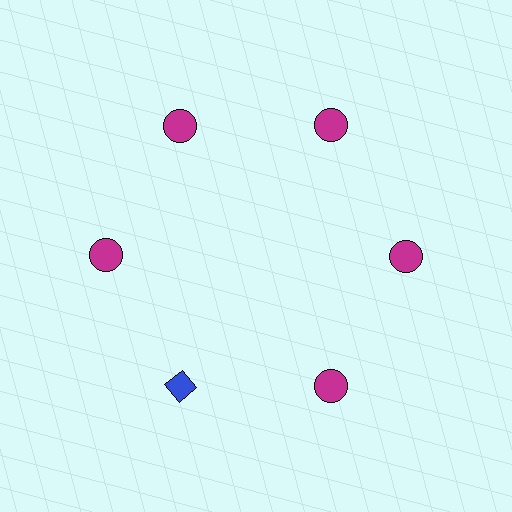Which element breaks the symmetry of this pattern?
The blue diamond at roughly the 7 o'clock position breaks the symmetry. All other shapes are magenta circles.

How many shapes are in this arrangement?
There are 6 shapes arranged in a ring pattern.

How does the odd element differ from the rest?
It differs in both color (blue instead of magenta) and shape (diamond instead of circle).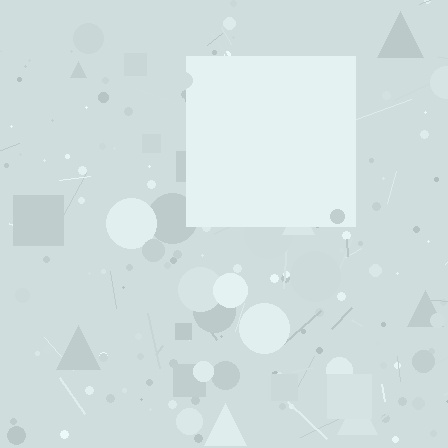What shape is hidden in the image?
A square is hidden in the image.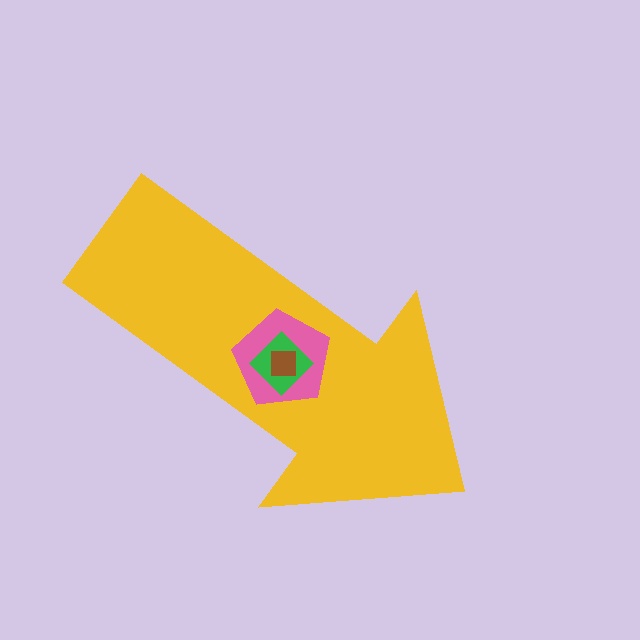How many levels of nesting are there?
4.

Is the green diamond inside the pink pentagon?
Yes.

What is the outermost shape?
The yellow arrow.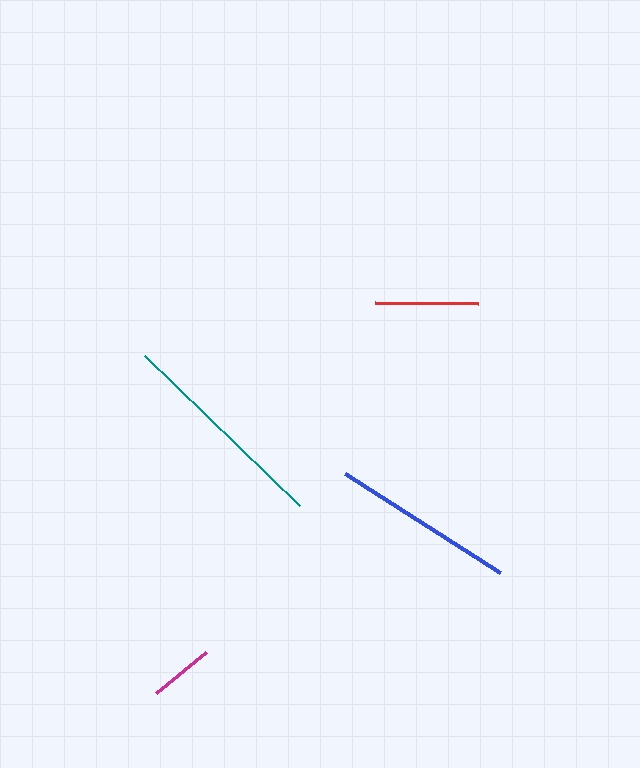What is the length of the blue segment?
The blue segment is approximately 184 pixels long.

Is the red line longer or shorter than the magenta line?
The red line is longer than the magenta line.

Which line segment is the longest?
The teal line is the longest at approximately 215 pixels.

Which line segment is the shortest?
The magenta line is the shortest at approximately 66 pixels.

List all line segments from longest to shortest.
From longest to shortest: teal, blue, red, magenta.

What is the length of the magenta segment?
The magenta segment is approximately 66 pixels long.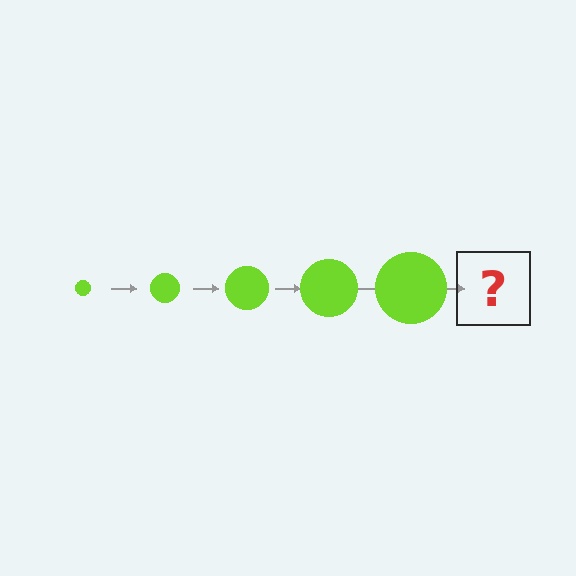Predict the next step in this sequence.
The next step is a lime circle, larger than the previous one.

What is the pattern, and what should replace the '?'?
The pattern is that the circle gets progressively larger each step. The '?' should be a lime circle, larger than the previous one.